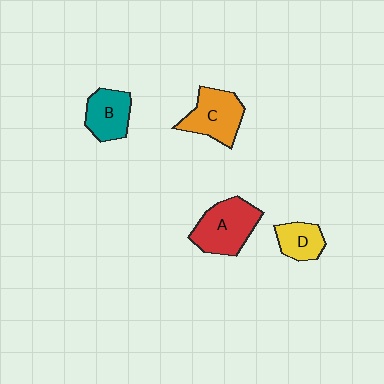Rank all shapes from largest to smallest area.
From largest to smallest: A (red), C (orange), B (teal), D (yellow).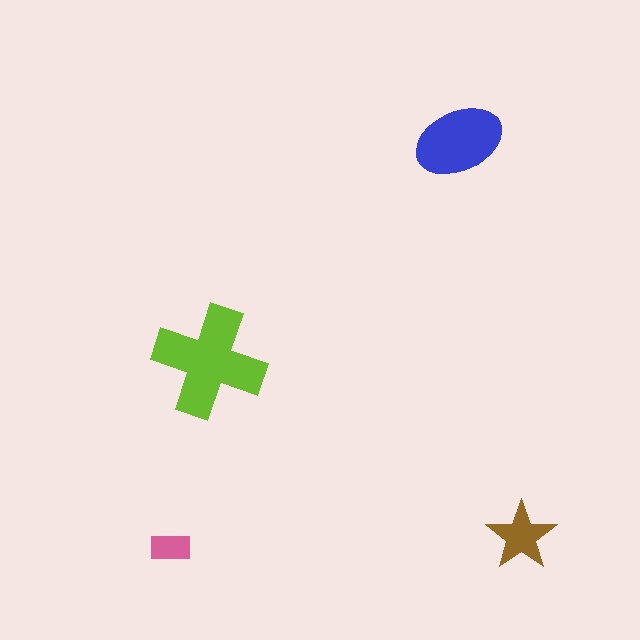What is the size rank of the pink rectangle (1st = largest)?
4th.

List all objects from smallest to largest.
The pink rectangle, the brown star, the blue ellipse, the lime cross.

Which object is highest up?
The blue ellipse is topmost.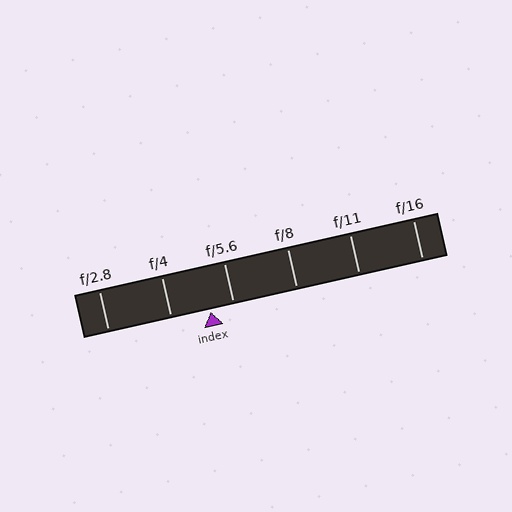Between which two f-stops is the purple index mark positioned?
The index mark is between f/4 and f/5.6.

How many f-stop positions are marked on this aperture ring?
There are 6 f-stop positions marked.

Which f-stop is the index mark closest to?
The index mark is closest to f/5.6.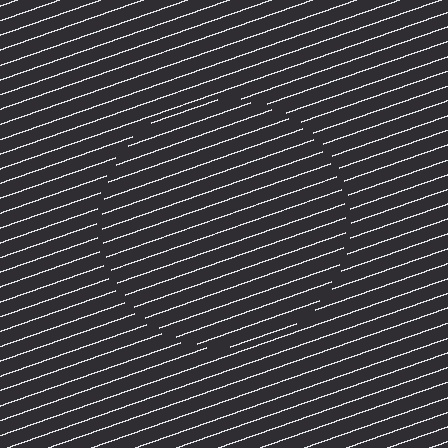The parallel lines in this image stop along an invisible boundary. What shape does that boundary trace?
An illusory circle. The interior of the shape contains the same grating, shifted by half a period — the contour is defined by the phase discontinuity where line-ends from the inner and outer gratings abut.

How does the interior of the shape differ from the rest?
The interior of the shape contains the same grating, shifted by half a period — the contour is defined by the phase discontinuity where line-ends from the inner and outer gratings abut.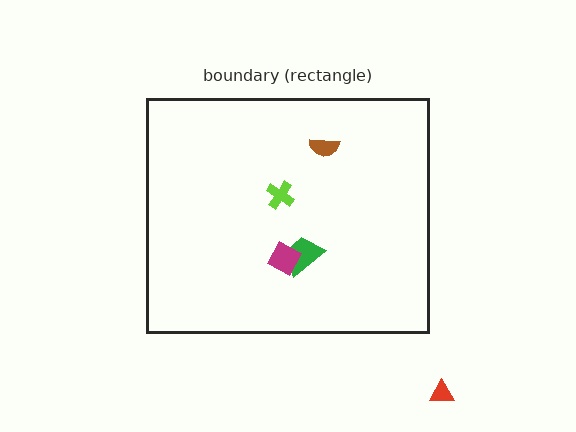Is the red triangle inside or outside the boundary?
Outside.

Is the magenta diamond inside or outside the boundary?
Inside.